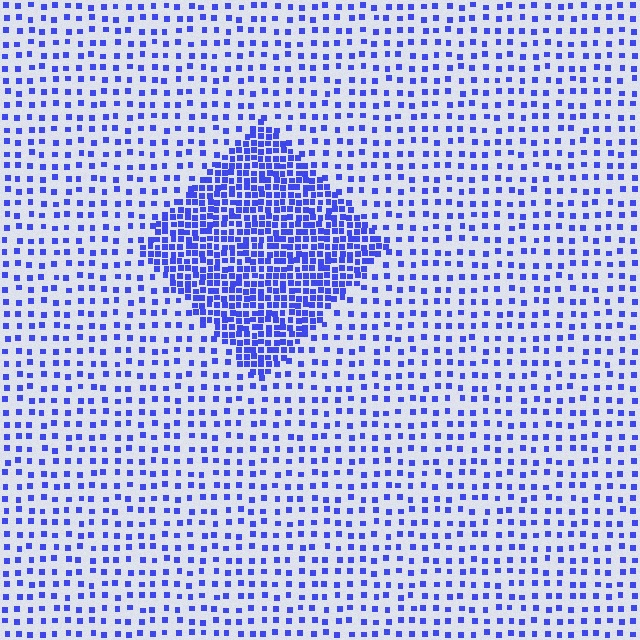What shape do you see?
I see a diamond.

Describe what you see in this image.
The image contains small blue elements arranged at two different densities. A diamond-shaped region is visible where the elements are more densely packed than the surrounding area.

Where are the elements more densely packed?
The elements are more densely packed inside the diamond boundary.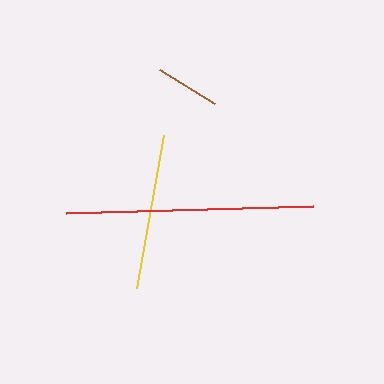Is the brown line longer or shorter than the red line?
The red line is longer than the brown line.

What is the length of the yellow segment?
The yellow segment is approximately 156 pixels long.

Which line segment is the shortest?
The brown line is the shortest at approximately 65 pixels.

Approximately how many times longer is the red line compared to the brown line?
The red line is approximately 3.8 times the length of the brown line.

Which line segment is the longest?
The red line is the longest at approximately 247 pixels.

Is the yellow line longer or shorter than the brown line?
The yellow line is longer than the brown line.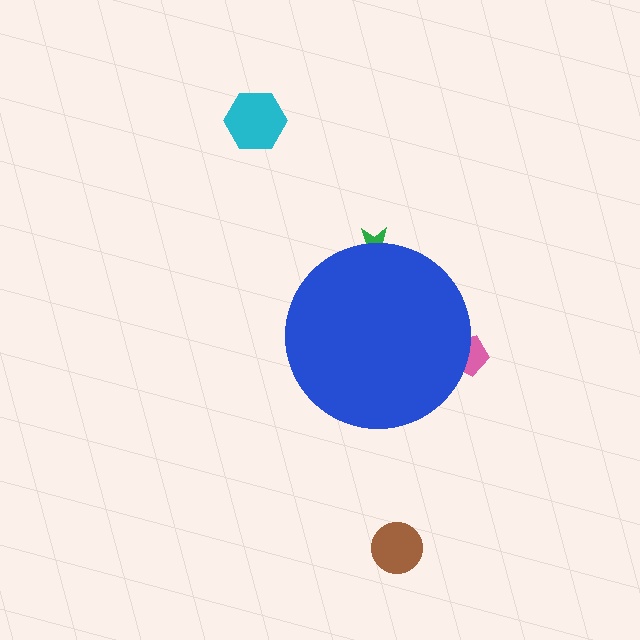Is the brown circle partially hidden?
No, the brown circle is fully visible.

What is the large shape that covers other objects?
A blue circle.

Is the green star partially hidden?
Yes, the green star is partially hidden behind the blue circle.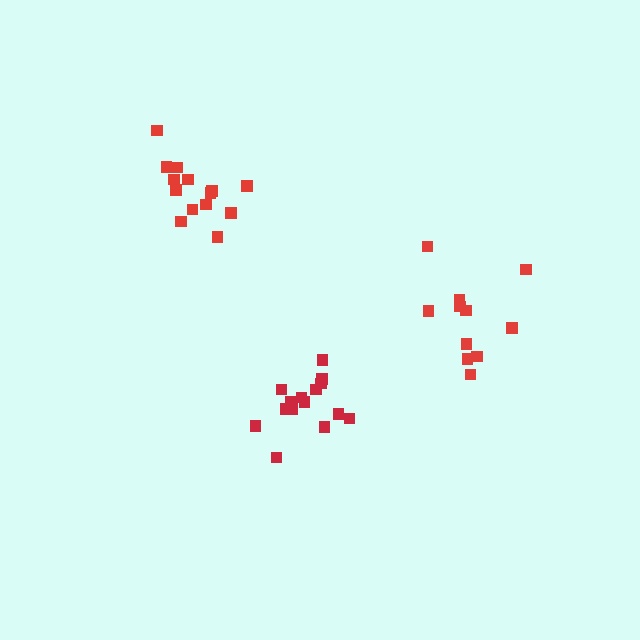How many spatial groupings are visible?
There are 3 spatial groupings.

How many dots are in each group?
Group 1: 11 dots, Group 2: 15 dots, Group 3: 14 dots (40 total).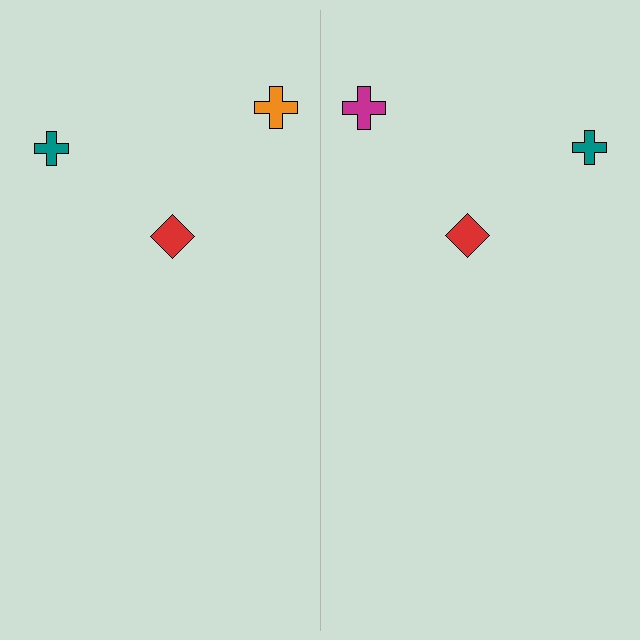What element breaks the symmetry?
The magenta cross on the right side breaks the symmetry — its mirror counterpart is orange.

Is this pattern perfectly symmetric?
No, the pattern is not perfectly symmetric. The magenta cross on the right side breaks the symmetry — its mirror counterpart is orange.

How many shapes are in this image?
There are 6 shapes in this image.